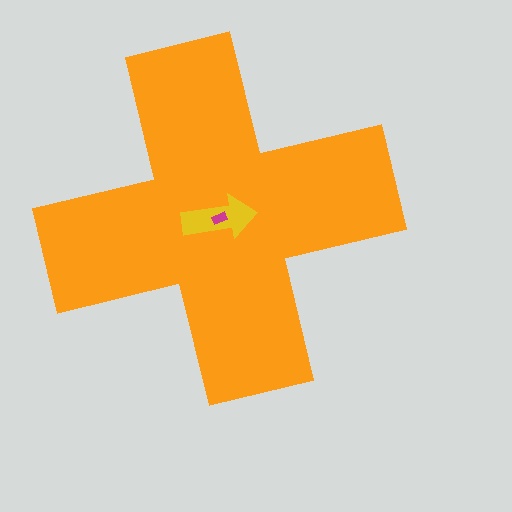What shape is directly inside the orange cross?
The yellow arrow.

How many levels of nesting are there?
3.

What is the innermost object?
The magenta rectangle.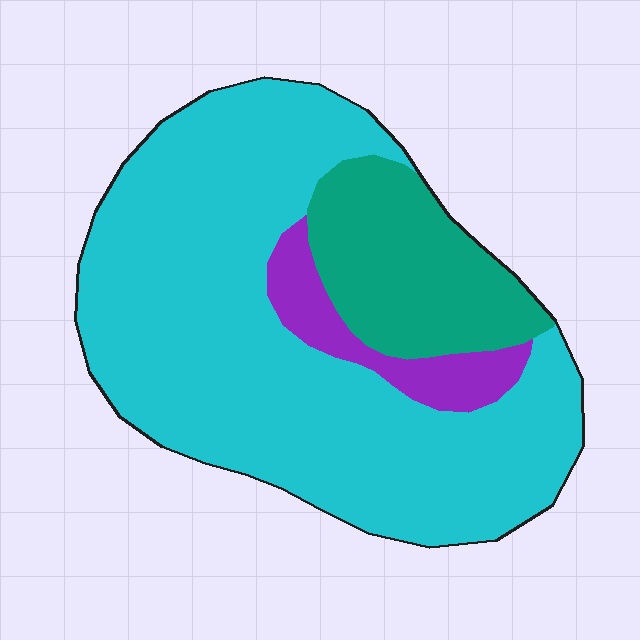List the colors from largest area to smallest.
From largest to smallest: cyan, teal, purple.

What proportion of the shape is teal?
Teal takes up about one fifth (1/5) of the shape.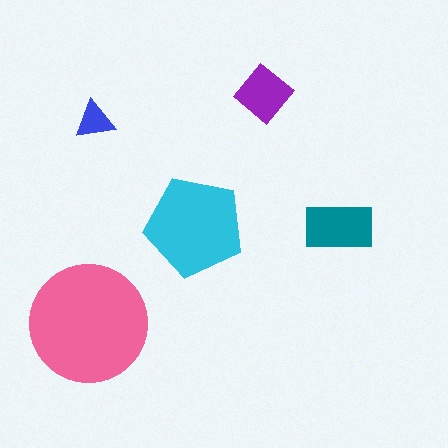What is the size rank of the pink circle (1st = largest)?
1st.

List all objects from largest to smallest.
The pink circle, the cyan pentagon, the teal rectangle, the purple diamond, the blue triangle.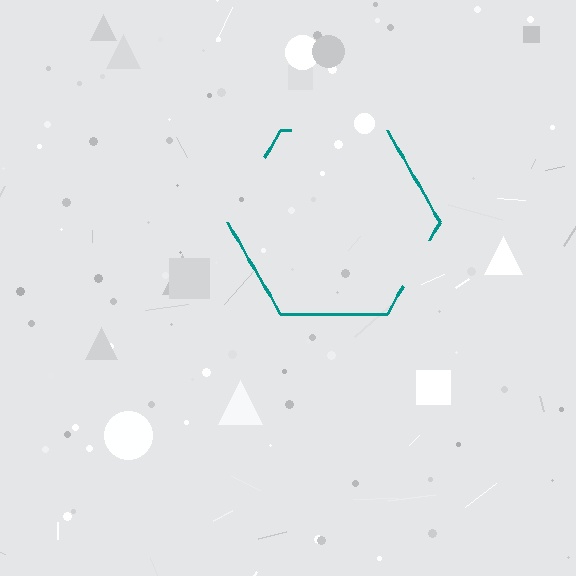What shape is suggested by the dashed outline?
The dashed outline suggests a hexagon.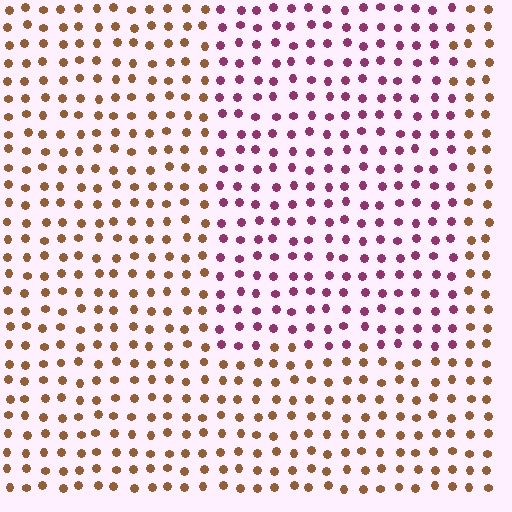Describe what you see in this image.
The image is filled with small brown elements in a uniform arrangement. A rectangle-shaped region is visible where the elements are tinted to a slightly different hue, forming a subtle color boundary.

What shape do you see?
I see a rectangle.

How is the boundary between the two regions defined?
The boundary is defined purely by a slight shift in hue (about 65 degrees). Spacing, size, and orientation are identical on both sides.